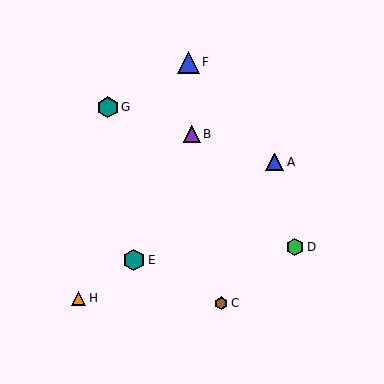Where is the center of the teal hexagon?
The center of the teal hexagon is at (108, 107).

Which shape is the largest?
The blue triangle (labeled F) is the largest.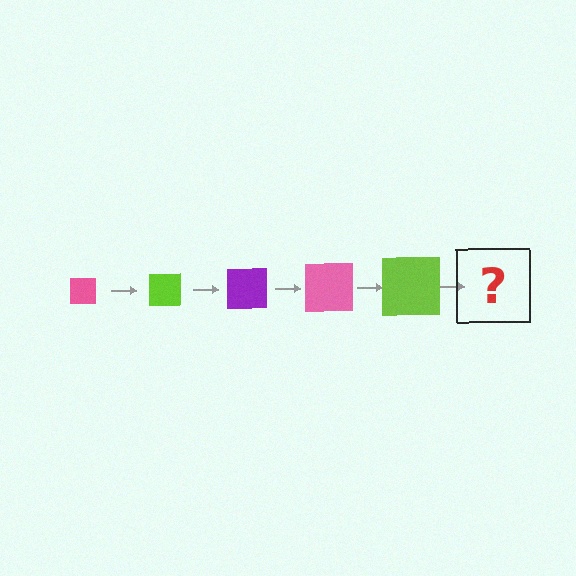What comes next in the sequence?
The next element should be a purple square, larger than the previous one.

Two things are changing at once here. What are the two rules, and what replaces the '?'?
The two rules are that the square grows larger each step and the color cycles through pink, lime, and purple. The '?' should be a purple square, larger than the previous one.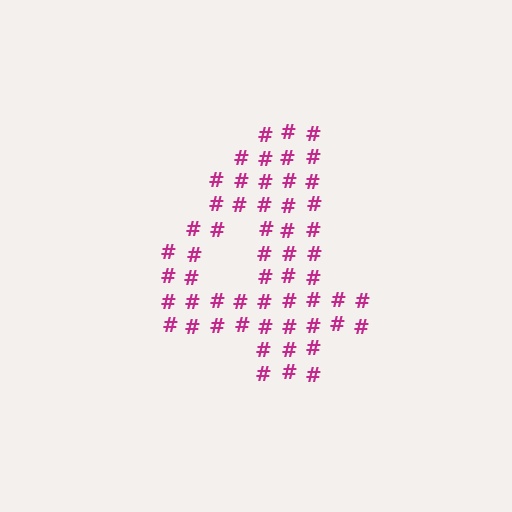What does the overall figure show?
The overall figure shows the digit 4.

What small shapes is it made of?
It is made of small hash symbols.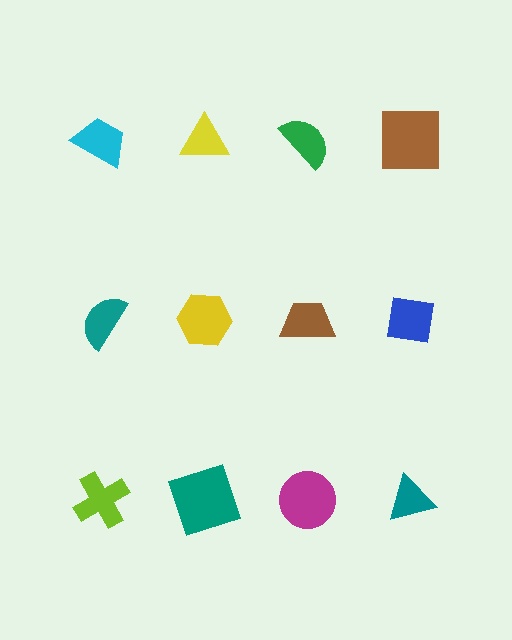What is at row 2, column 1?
A teal semicircle.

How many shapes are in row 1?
4 shapes.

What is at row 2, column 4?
A blue square.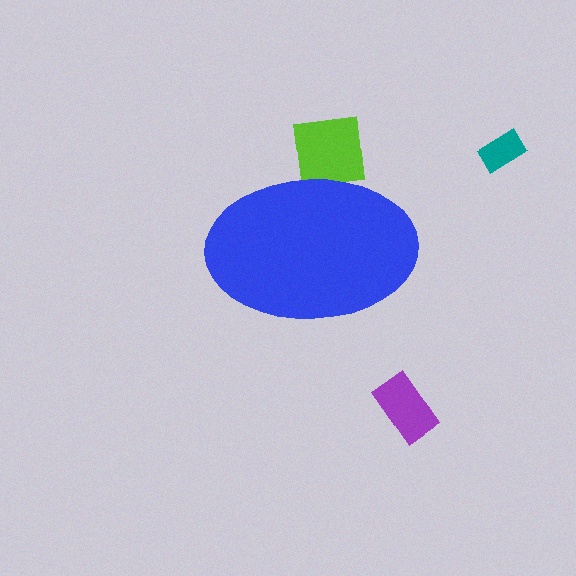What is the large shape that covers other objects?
A blue ellipse.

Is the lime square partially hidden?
Yes, the lime square is partially hidden behind the blue ellipse.